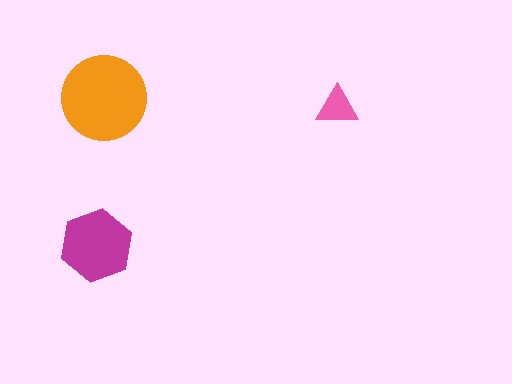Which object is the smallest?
The pink triangle.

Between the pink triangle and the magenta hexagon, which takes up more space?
The magenta hexagon.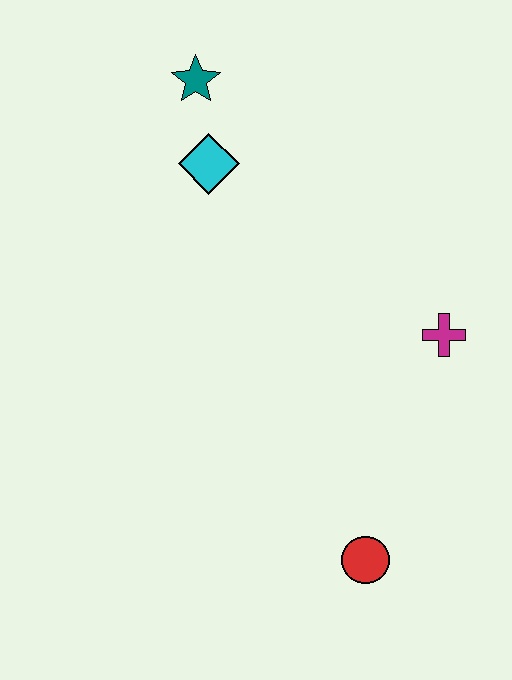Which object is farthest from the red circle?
The teal star is farthest from the red circle.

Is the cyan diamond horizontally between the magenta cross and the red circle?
No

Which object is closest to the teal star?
The cyan diamond is closest to the teal star.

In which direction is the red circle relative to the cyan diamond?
The red circle is below the cyan diamond.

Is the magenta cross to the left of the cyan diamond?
No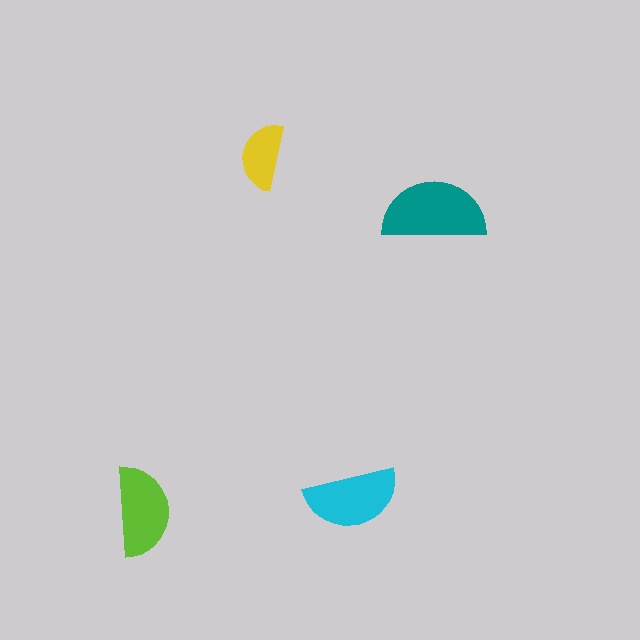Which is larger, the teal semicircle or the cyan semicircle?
The teal one.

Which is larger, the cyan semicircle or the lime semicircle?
The cyan one.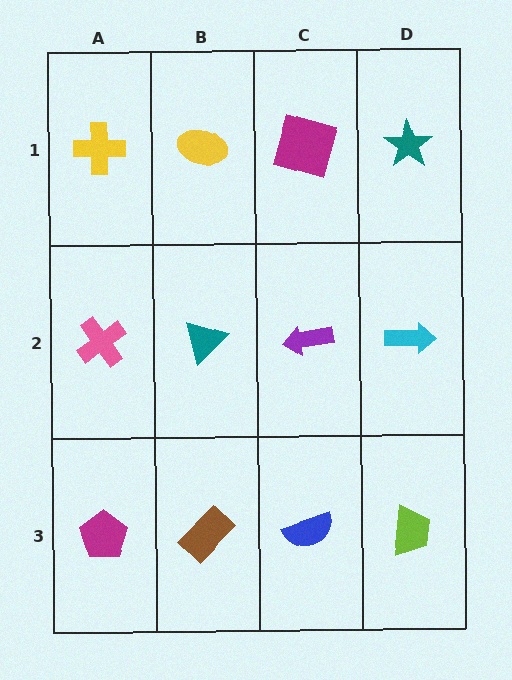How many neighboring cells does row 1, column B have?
3.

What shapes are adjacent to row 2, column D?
A teal star (row 1, column D), a lime trapezoid (row 3, column D), a purple arrow (row 2, column C).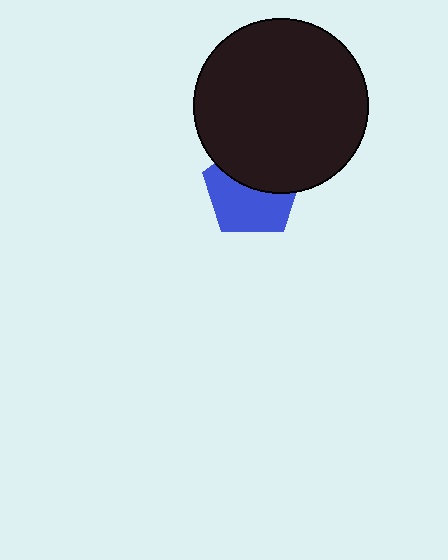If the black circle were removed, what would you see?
You would see the complete blue pentagon.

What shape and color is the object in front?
The object in front is a black circle.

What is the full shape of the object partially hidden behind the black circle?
The partially hidden object is a blue pentagon.